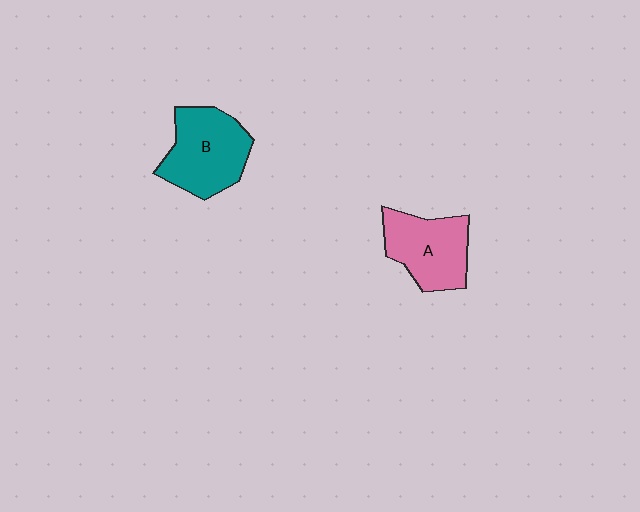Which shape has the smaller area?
Shape A (pink).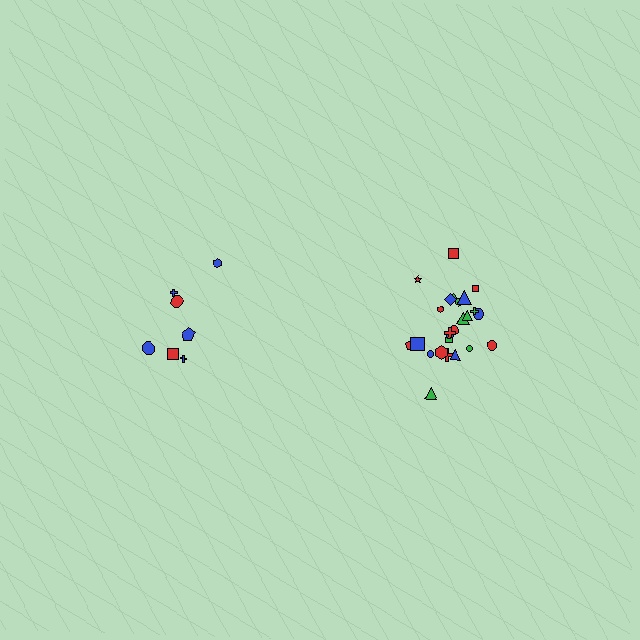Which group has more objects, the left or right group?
The right group.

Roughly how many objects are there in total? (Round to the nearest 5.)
Roughly 30 objects in total.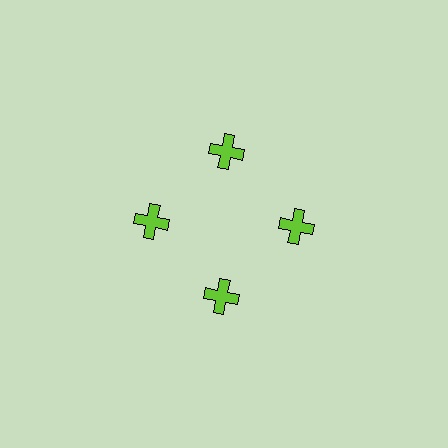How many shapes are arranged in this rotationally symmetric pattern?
There are 4 shapes, arranged in 4 groups of 1.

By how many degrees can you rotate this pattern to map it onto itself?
The pattern maps onto itself every 90 degrees of rotation.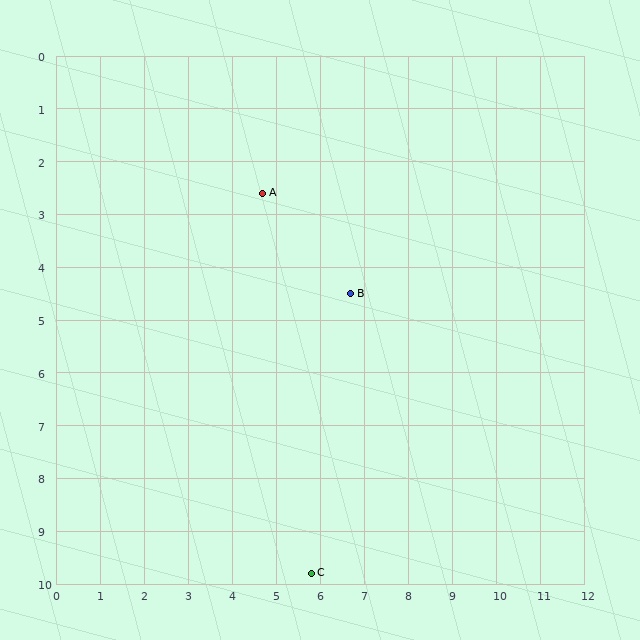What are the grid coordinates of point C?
Point C is at approximately (5.8, 9.8).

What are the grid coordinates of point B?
Point B is at approximately (6.7, 4.5).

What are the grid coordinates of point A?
Point A is at approximately (4.7, 2.6).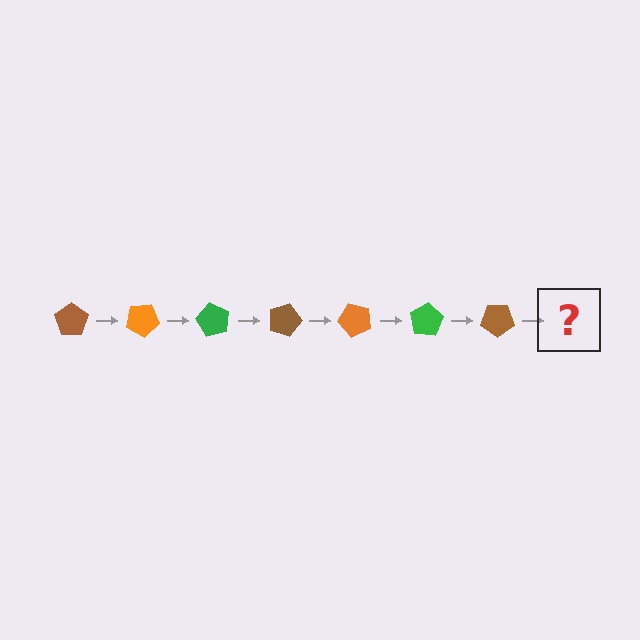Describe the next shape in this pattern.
It should be an orange pentagon, rotated 210 degrees from the start.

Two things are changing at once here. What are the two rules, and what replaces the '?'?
The two rules are that it rotates 30 degrees each step and the color cycles through brown, orange, and green. The '?' should be an orange pentagon, rotated 210 degrees from the start.